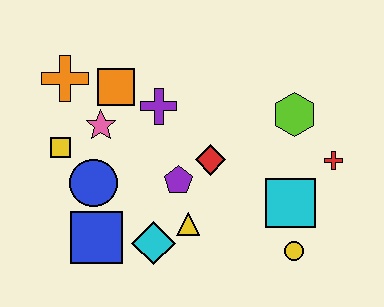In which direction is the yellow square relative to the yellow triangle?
The yellow square is to the left of the yellow triangle.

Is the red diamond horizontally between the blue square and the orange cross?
No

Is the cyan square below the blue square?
No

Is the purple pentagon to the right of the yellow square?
Yes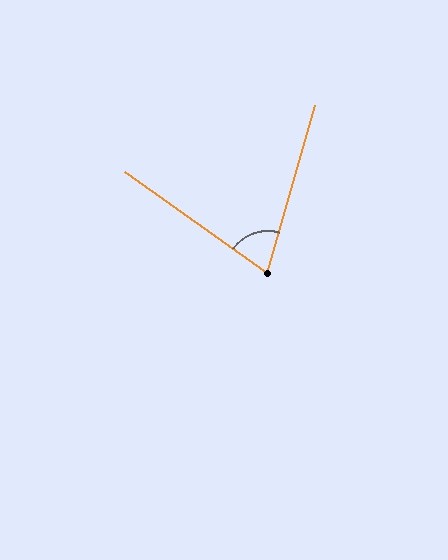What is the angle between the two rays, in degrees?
Approximately 70 degrees.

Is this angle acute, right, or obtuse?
It is acute.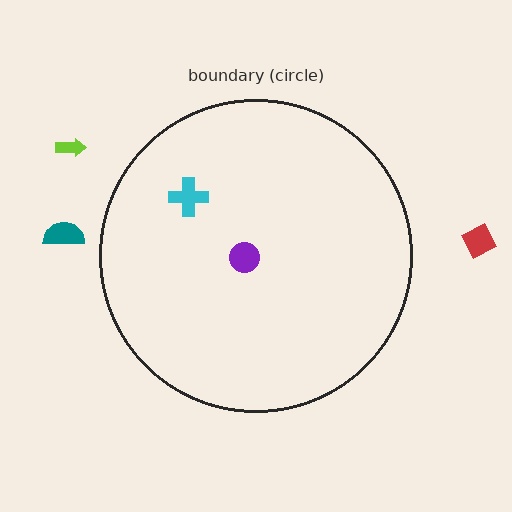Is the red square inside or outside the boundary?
Outside.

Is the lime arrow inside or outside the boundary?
Outside.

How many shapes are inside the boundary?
2 inside, 3 outside.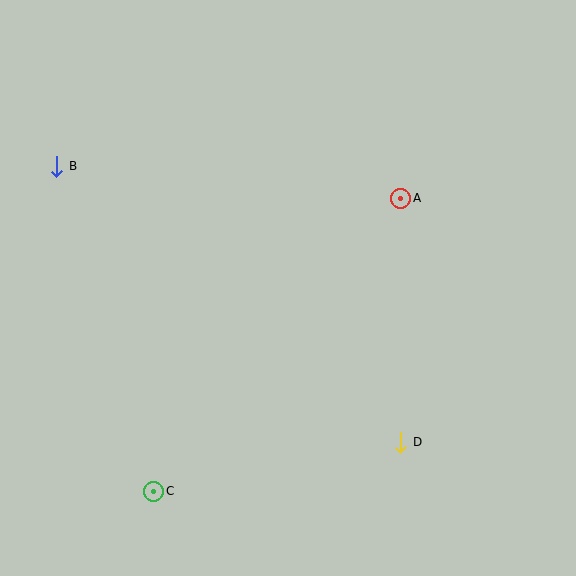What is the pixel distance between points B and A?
The distance between B and A is 346 pixels.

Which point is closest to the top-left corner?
Point B is closest to the top-left corner.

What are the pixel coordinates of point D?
Point D is at (401, 442).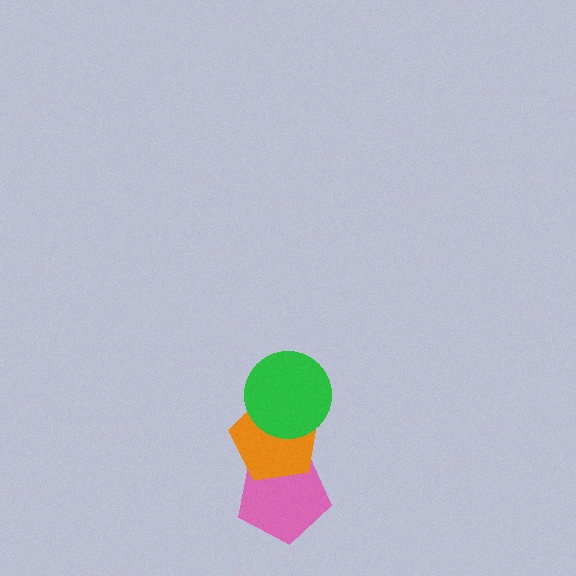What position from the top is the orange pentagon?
The orange pentagon is 2nd from the top.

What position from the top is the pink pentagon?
The pink pentagon is 3rd from the top.